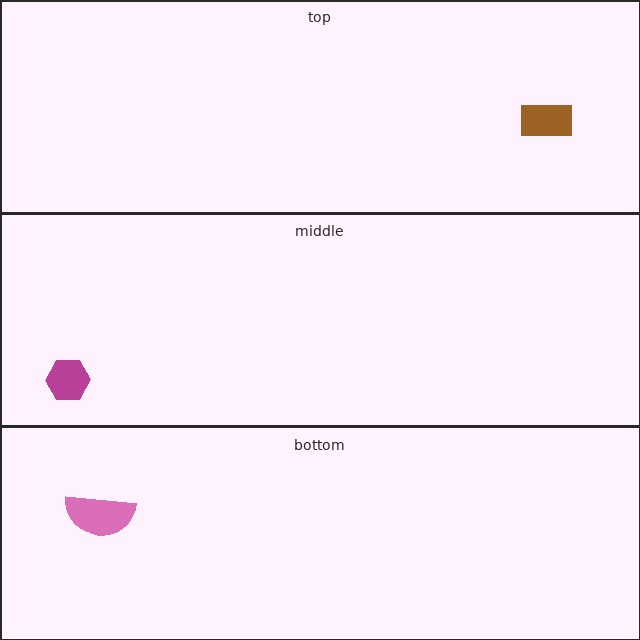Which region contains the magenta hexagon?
The middle region.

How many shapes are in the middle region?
1.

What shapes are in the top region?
The brown rectangle.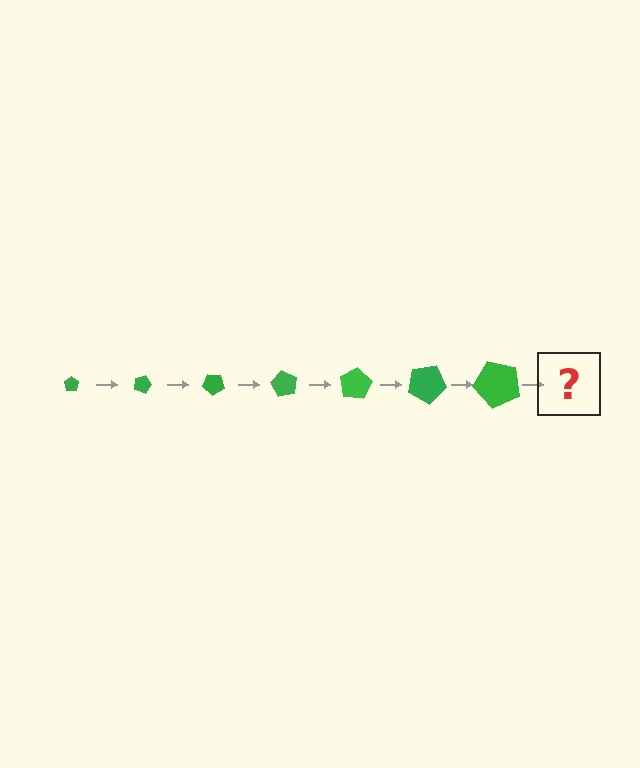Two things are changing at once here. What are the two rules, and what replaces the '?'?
The two rules are that the pentagon grows larger each step and it rotates 20 degrees each step. The '?' should be a pentagon, larger than the previous one and rotated 140 degrees from the start.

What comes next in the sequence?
The next element should be a pentagon, larger than the previous one and rotated 140 degrees from the start.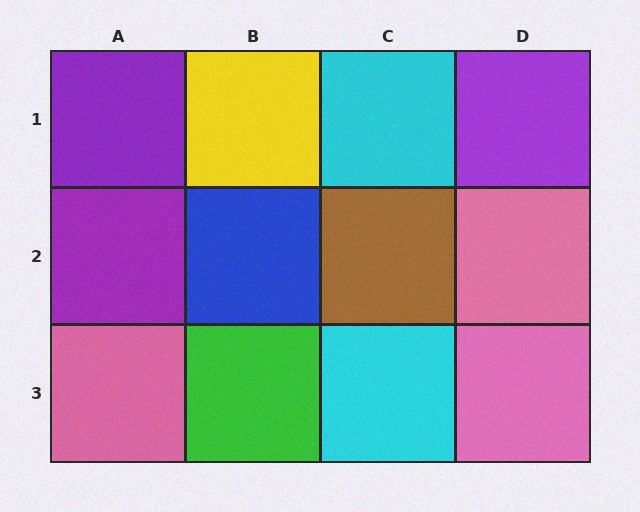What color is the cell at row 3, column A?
Pink.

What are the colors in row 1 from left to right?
Purple, yellow, cyan, purple.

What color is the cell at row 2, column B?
Blue.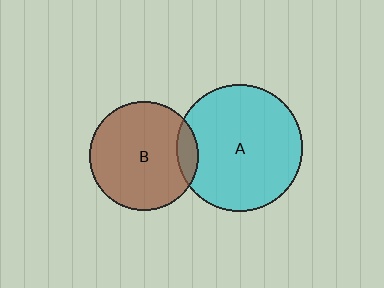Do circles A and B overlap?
Yes.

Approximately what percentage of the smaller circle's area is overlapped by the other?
Approximately 10%.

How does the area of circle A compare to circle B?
Approximately 1.3 times.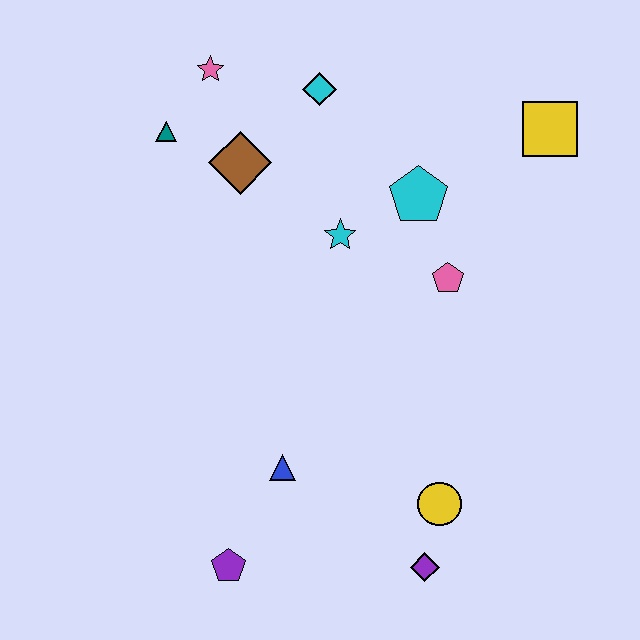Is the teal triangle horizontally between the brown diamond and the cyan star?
No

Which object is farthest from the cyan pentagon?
The purple pentagon is farthest from the cyan pentagon.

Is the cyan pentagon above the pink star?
No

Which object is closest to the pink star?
The teal triangle is closest to the pink star.